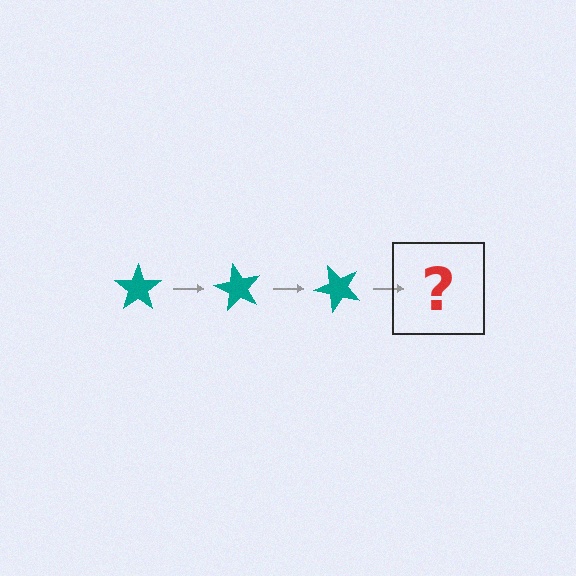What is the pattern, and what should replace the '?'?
The pattern is that the star rotates 60 degrees each step. The '?' should be a teal star rotated 180 degrees.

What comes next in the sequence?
The next element should be a teal star rotated 180 degrees.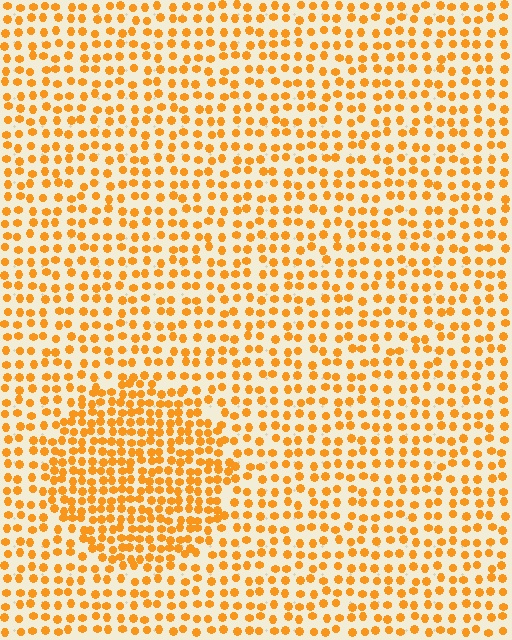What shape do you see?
I see a circle.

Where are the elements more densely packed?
The elements are more densely packed inside the circle boundary.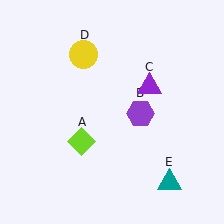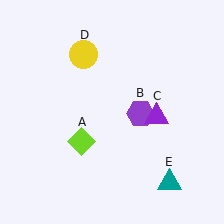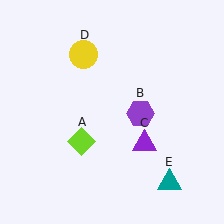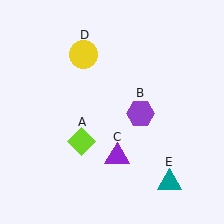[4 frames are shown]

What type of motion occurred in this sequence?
The purple triangle (object C) rotated clockwise around the center of the scene.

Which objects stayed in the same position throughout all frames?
Lime diamond (object A) and purple hexagon (object B) and yellow circle (object D) and teal triangle (object E) remained stationary.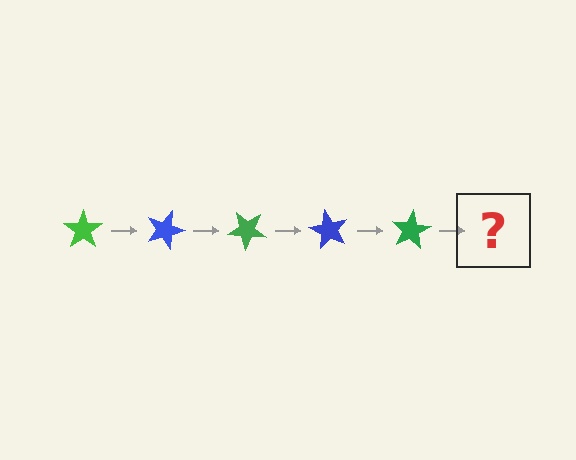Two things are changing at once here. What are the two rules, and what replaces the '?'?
The two rules are that it rotates 20 degrees each step and the color cycles through green and blue. The '?' should be a blue star, rotated 100 degrees from the start.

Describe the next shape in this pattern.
It should be a blue star, rotated 100 degrees from the start.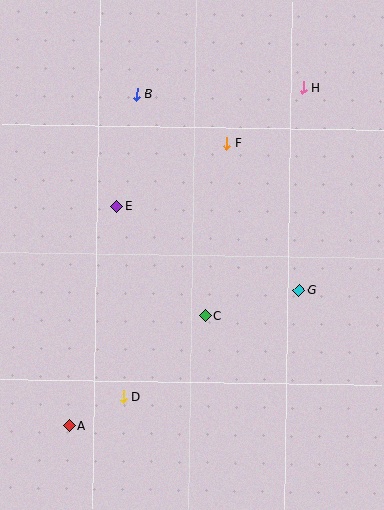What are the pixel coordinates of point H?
Point H is at (303, 87).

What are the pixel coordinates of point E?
Point E is at (117, 206).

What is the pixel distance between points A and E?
The distance between A and E is 225 pixels.